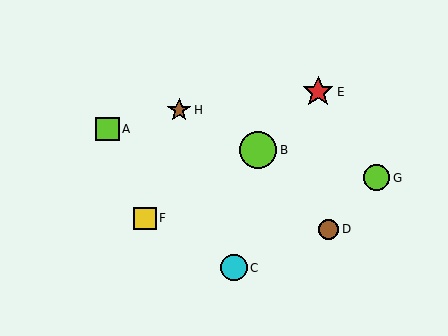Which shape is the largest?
The lime circle (labeled B) is the largest.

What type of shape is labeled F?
Shape F is a yellow square.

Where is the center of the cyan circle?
The center of the cyan circle is at (234, 268).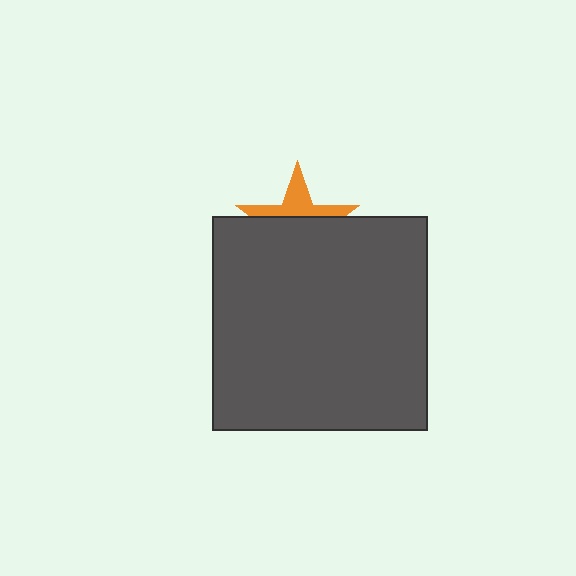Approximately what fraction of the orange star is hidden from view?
Roughly 64% of the orange star is hidden behind the dark gray square.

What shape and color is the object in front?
The object in front is a dark gray square.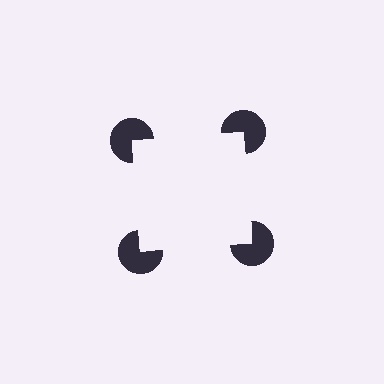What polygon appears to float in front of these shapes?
An illusory square — its edges are inferred from the aligned wedge cuts in the pac-man discs, not physically drawn.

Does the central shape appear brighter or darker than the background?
It typically appears slightly brighter than the background, even though no actual brightness change is drawn.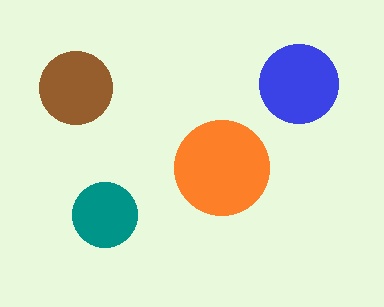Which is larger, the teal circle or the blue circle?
The blue one.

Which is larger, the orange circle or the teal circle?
The orange one.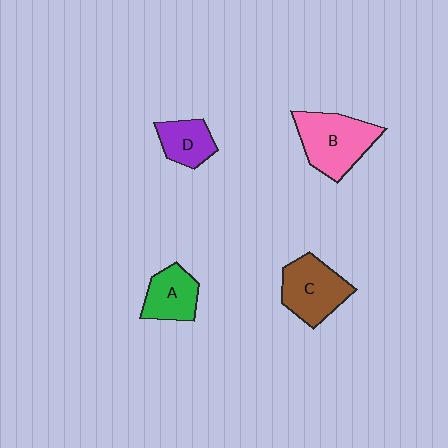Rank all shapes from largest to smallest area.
From largest to smallest: B (pink), C (brown), A (green), D (purple).